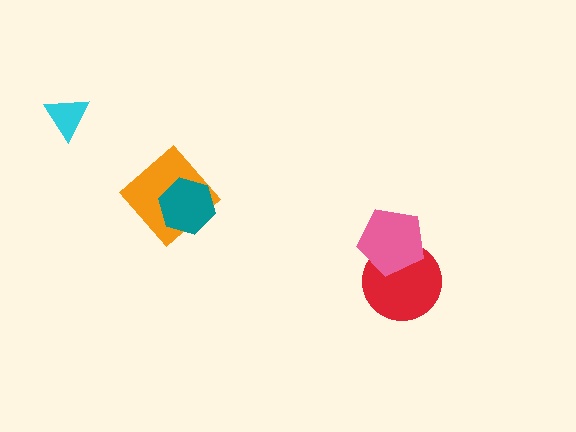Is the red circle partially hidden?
Yes, it is partially covered by another shape.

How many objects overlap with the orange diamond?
1 object overlaps with the orange diamond.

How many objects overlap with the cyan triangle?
0 objects overlap with the cyan triangle.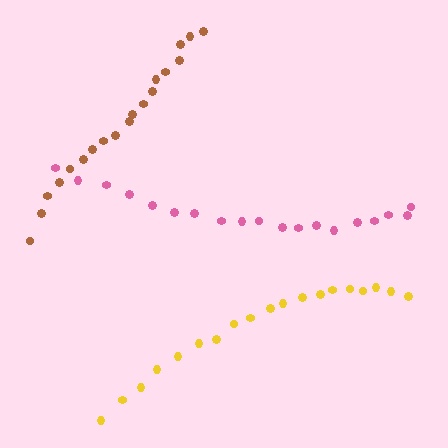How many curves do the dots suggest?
There are 3 distinct paths.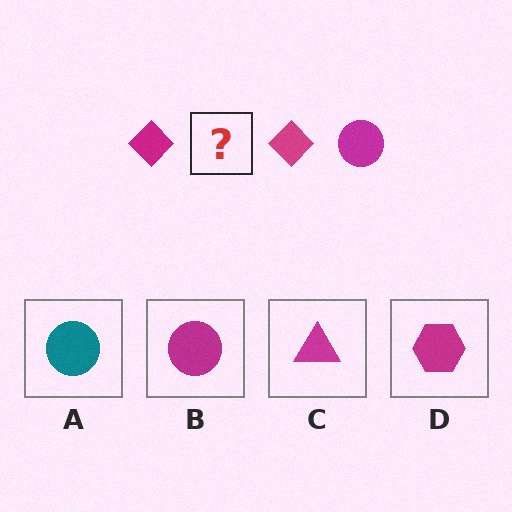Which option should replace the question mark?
Option B.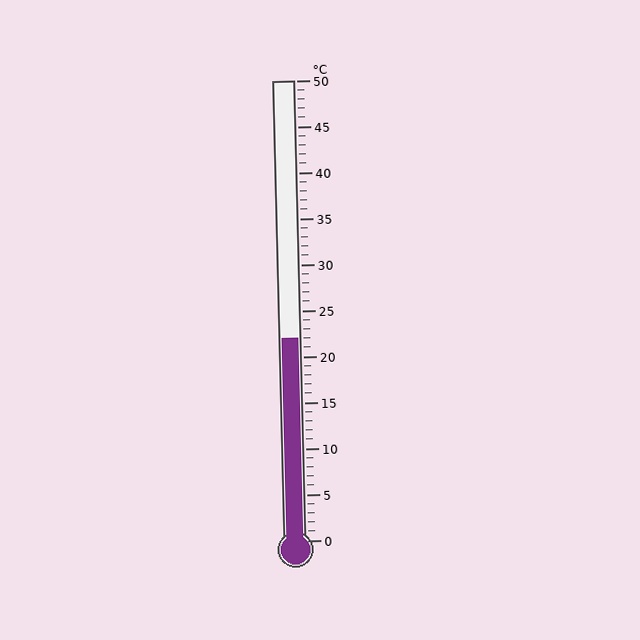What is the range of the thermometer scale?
The thermometer scale ranges from 0°C to 50°C.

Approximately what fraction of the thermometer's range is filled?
The thermometer is filled to approximately 45% of its range.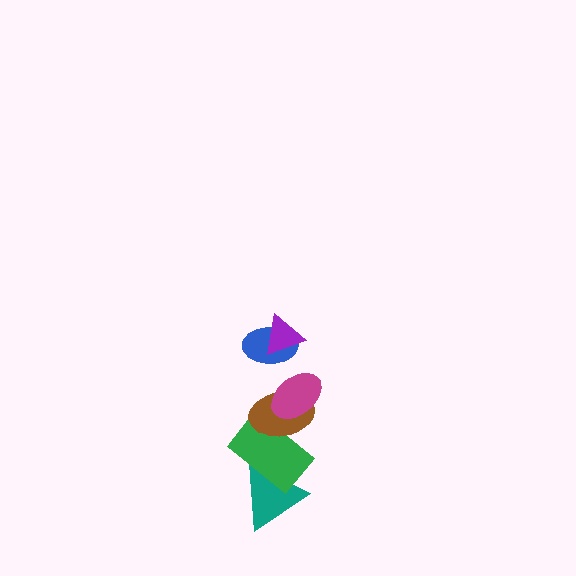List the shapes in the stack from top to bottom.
From top to bottom: the purple triangle, the blue ellipse, the magenta ellipse, the brown ellipse, the green rectangle, the teal triangle.